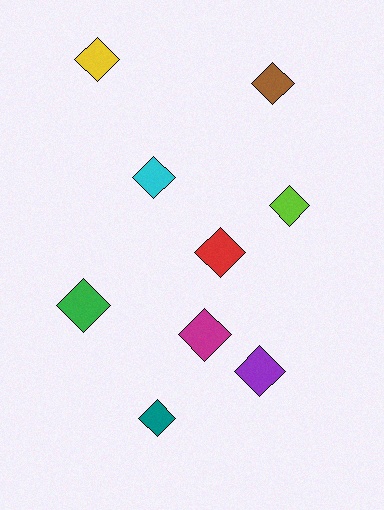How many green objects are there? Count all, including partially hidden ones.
There is 1 green object.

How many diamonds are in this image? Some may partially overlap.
There are 9 diamonds.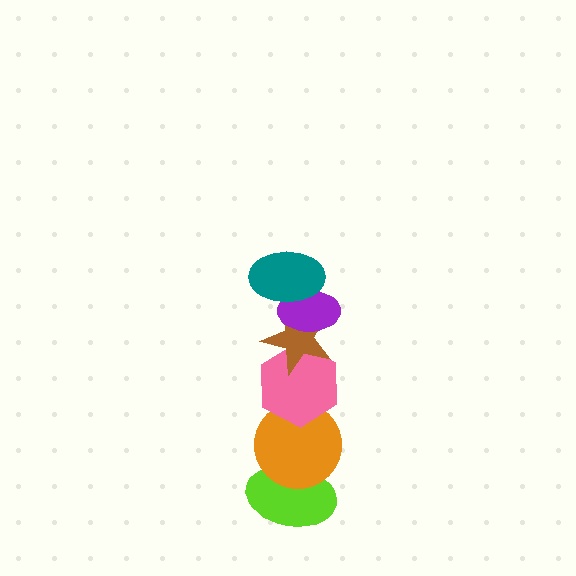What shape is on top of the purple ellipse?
The teal ellipse is on top of the purple ellipse.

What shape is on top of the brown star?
The purple ellipse is on top of the brown star.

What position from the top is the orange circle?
The orange circle is 5th from the top.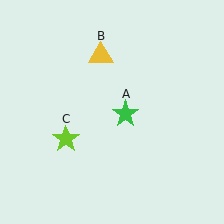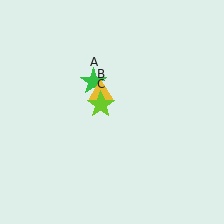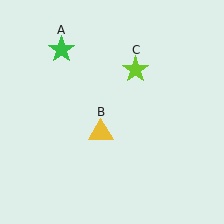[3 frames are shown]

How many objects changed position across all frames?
3 objects changed position: green star (object A), yellow triangle (object B), lime star (object C).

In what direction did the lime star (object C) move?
The lime star (object C) moved up and to the right.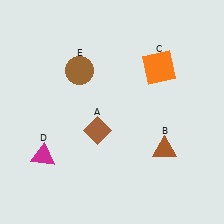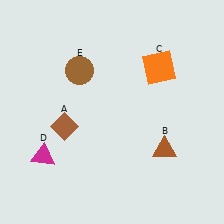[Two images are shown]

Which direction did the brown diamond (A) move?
The brown diamond (A) moved left.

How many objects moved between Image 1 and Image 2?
1 object moved between the two images.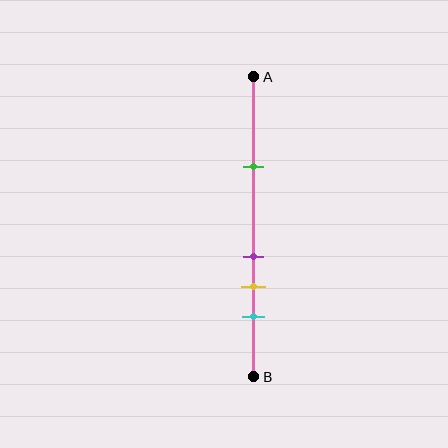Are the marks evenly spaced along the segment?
No, the marks are not evenly spaced.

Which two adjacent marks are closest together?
The purple and yellow marks are the closest adjacent pair.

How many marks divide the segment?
There are 4 marks dividing the segment.